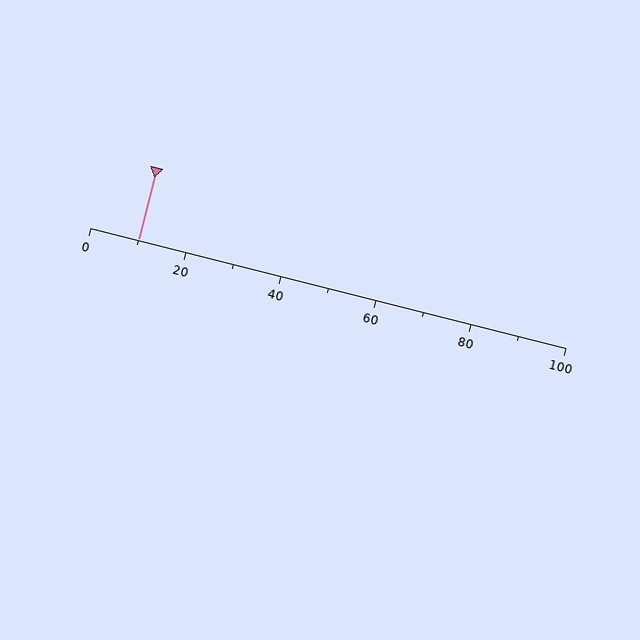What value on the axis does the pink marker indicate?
The marker indicates approximately 10.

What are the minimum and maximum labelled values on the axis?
The axis runs from 0 to 100.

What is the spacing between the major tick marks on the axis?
The major ticks are spaced 20 apart.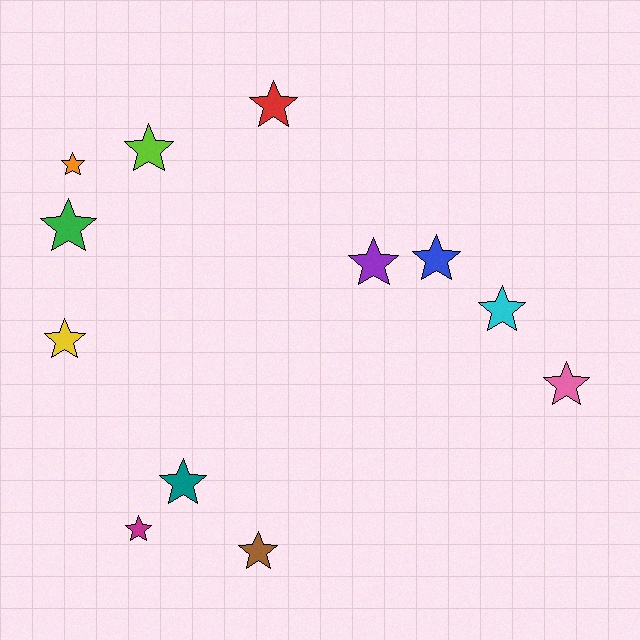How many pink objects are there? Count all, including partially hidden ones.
There is 1 pink object.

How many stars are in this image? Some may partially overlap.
There are 12 stars.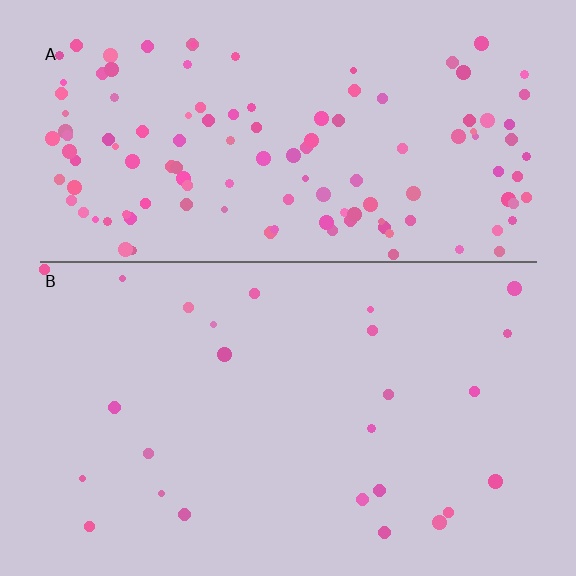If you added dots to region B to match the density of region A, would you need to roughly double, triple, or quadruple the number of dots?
Approximately quadruple.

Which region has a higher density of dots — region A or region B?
A (the top).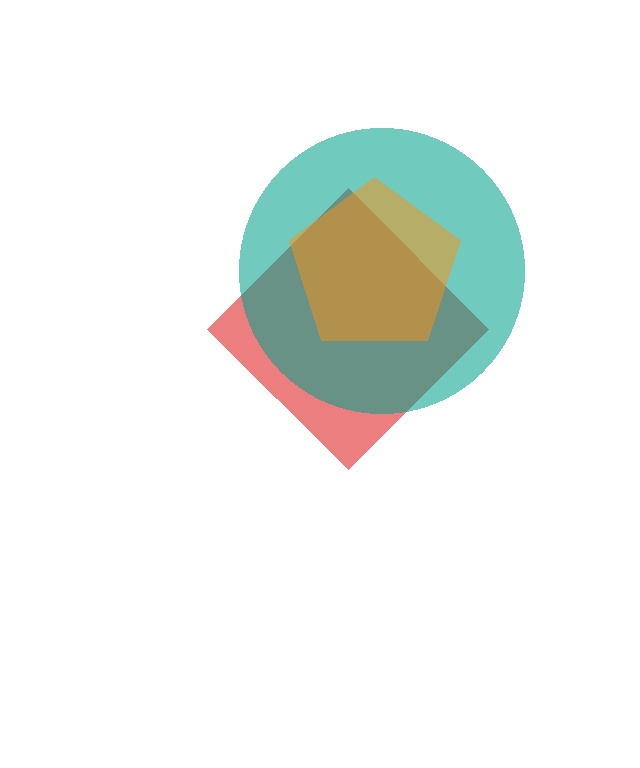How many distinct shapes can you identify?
There are 3 distinct shapes: a red diamond, a teal circle, an orange pentagon.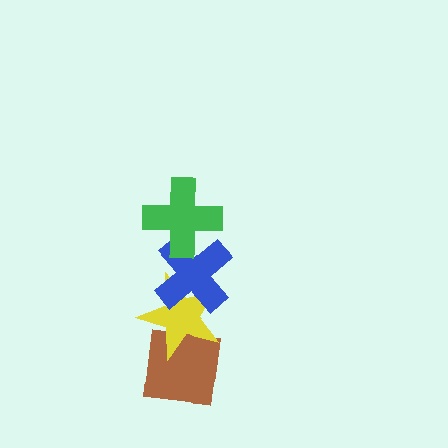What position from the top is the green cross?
The green cross is 1st from the top.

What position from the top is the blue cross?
The blue cross is 2nd from the top.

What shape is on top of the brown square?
The yellow star is on top of the brown square.